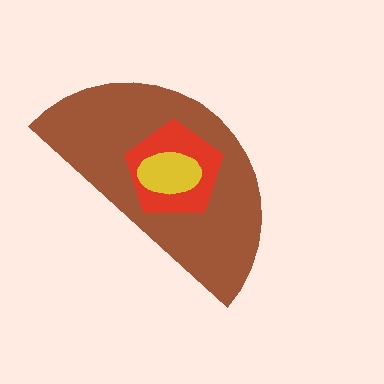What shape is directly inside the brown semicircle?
The red pentagon.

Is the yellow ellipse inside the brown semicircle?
Yes.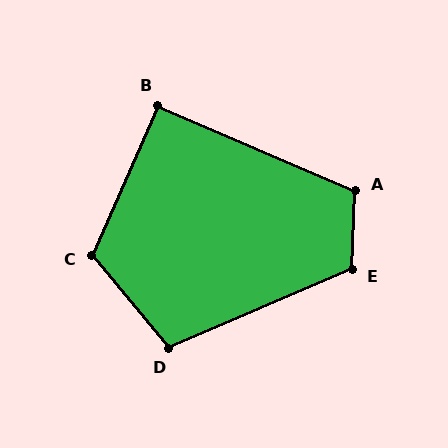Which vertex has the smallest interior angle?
B, at approximately 90 degrees.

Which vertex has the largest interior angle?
C, at approximately 117 degrees.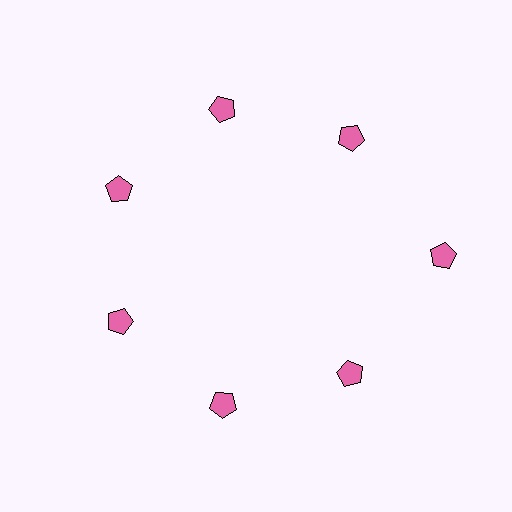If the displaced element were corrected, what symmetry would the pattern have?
It would have 7-fold rotational symmetry — the pattern would map onto itself every 51 degrees.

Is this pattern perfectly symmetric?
No. The 7 pink pentagons are arranged in a ring, but one element near the 3 o'clock position is pushed outward from the center, breaking the 7-fold rotational symmetry.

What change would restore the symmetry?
The symmetry would be restored by moving it inward, back onto the ring so that all 7 pentagons sit at equal angles and equal distance from the center.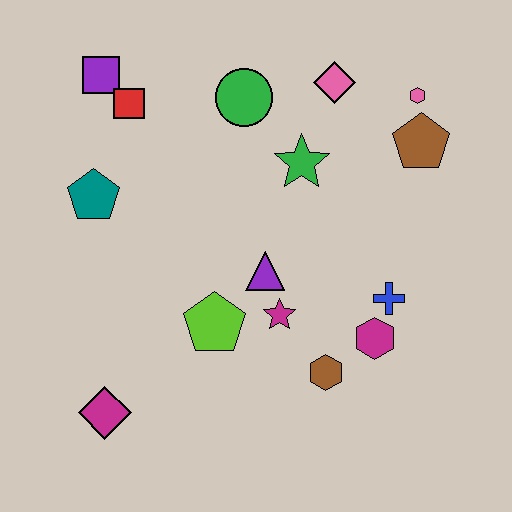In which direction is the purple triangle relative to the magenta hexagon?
The purple triangle is to the left of the magenta hexagon.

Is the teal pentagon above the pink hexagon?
No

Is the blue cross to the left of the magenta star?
No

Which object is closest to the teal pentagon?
The red square is closest to the teal pentagon.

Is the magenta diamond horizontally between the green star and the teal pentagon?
Yes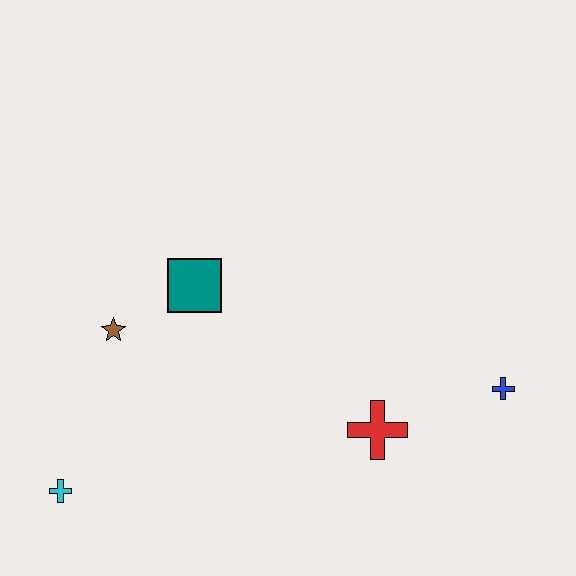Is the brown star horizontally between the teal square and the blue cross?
No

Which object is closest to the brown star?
The teal square is closest to the brown star.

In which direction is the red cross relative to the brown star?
The red cross is to the right of the brown star.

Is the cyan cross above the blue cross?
No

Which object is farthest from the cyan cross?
The blue cross is farthest from the cyan cross.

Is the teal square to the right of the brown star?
Yes